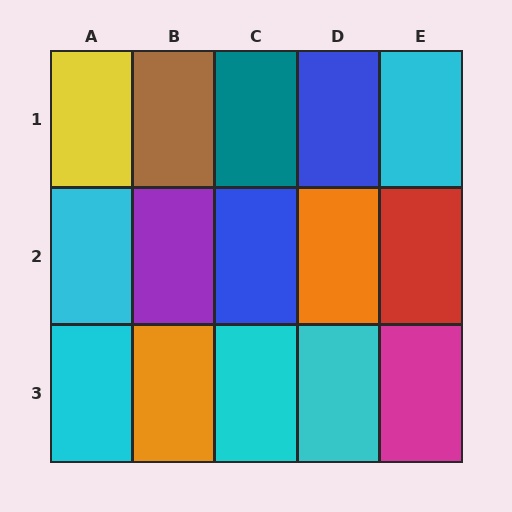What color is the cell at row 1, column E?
Cyan.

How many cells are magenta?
1 cell is magenta.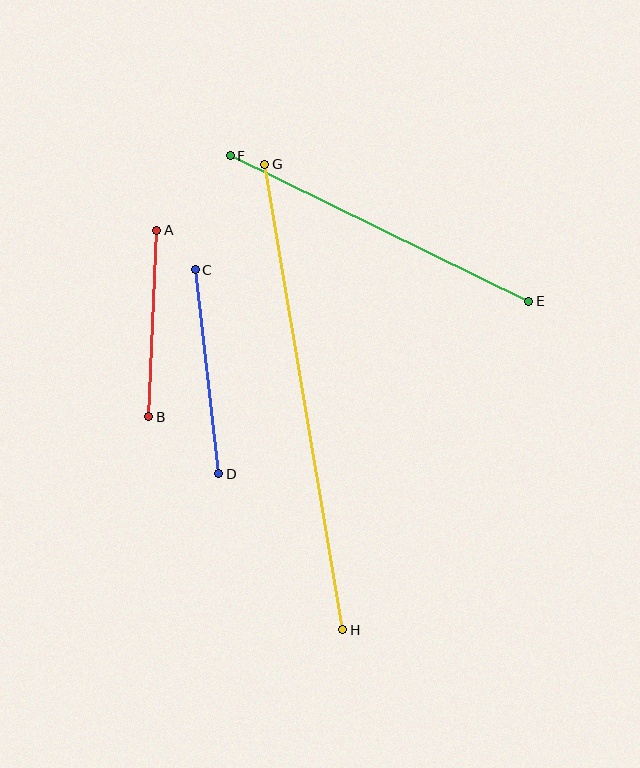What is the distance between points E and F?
The distance is approximately 332 pixels.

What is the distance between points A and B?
The distance is approximately 187 pixels.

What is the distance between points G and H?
The distance is approximately 472 pixels.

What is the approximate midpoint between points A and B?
The midpoint is at approximately (153, 323) pixels.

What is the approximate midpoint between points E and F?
The midpoint is at approximately (380, 229) pixels.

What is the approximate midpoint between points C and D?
The midpoint is at approximately (207, 372) pixels.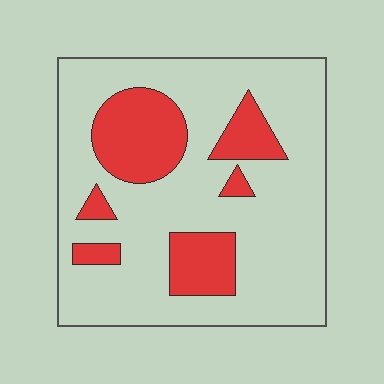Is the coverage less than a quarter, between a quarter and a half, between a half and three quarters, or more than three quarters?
Less than a quarter.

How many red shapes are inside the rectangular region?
6.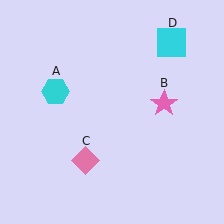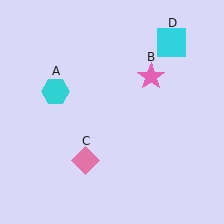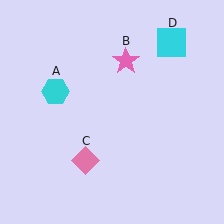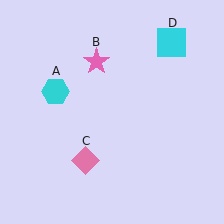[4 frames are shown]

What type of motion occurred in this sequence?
The pink star (object B) rotated counterclockwise around the center of the scene.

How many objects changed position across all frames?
1 object changed position: pink star (object B).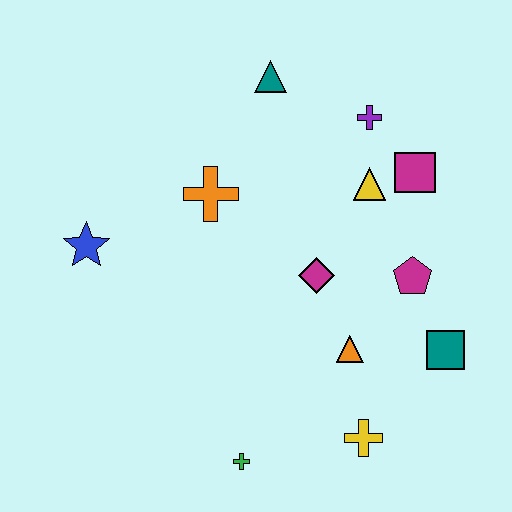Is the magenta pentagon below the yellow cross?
No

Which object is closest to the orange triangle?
The magenta diamond is closest to the orange triangle.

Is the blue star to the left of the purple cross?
Yes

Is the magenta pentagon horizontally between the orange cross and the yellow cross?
No